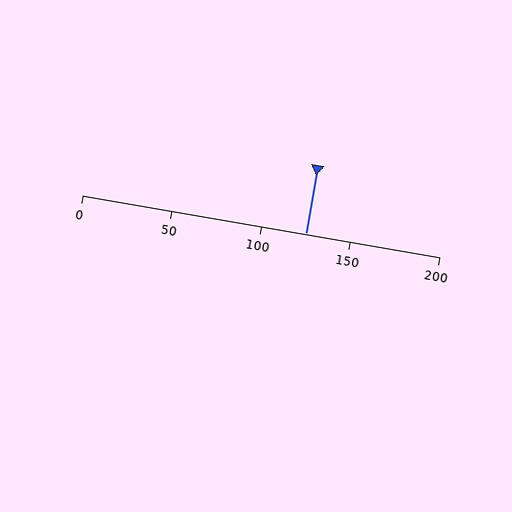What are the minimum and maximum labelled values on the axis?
The axis runs from 0 to 200.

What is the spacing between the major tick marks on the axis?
The major ticks are spaced 50 apart.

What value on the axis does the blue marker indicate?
The marker indicates approximately 125.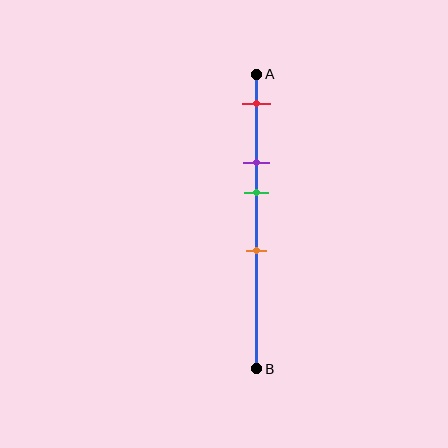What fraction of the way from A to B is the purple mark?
The purple mark is approximately 30% (0.3) of the way from A to B.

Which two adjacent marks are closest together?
The purple and green marks are the closest adjacent pair.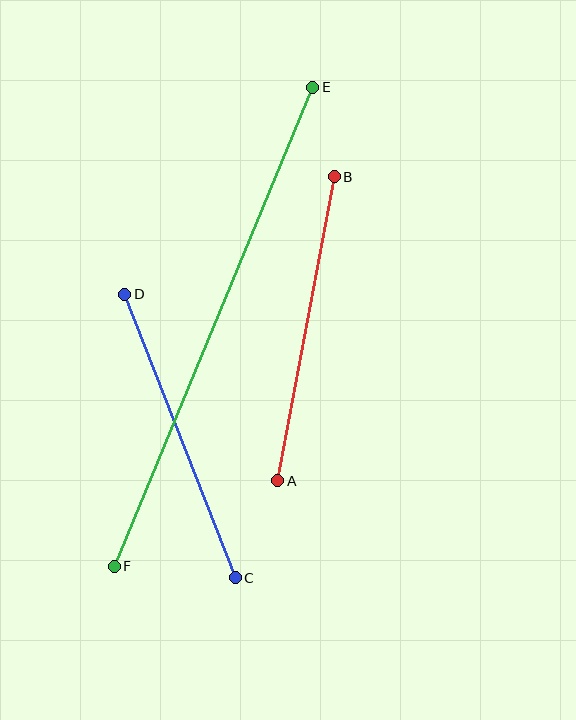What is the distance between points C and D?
The distance is approximately 304 pixels.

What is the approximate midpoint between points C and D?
The midpoint is at approximately (180, 436) pixels.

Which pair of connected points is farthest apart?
Points E and F are farthest apart.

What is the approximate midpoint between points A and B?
The midpoint is at approximately (306, 329) pixels.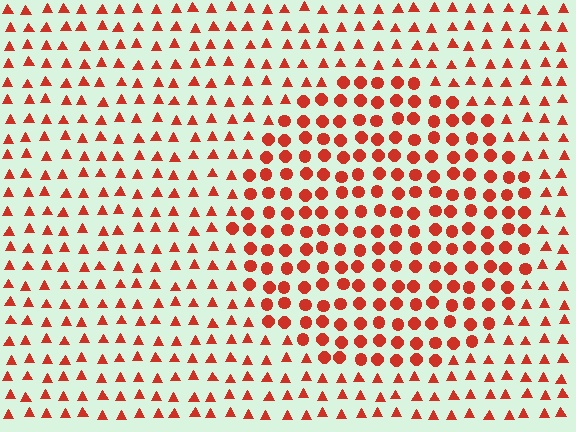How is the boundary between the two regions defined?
The boundary is defined by a change in element shape: circles inside vs. triangles outside. All elements share the same color and spacing.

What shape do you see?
I see a circle.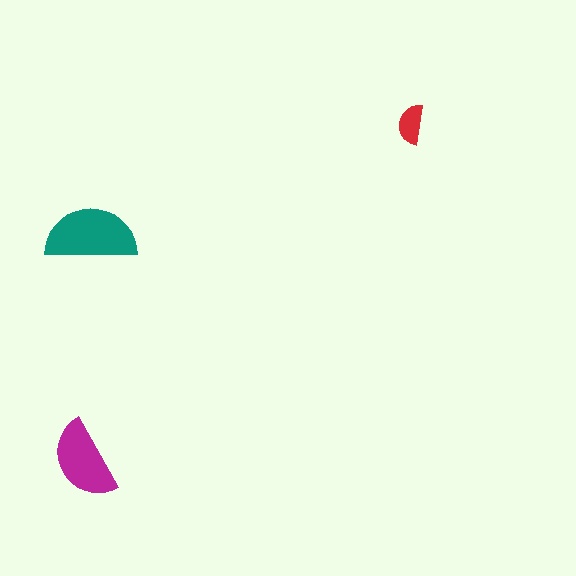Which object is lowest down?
The magenta semicircle is bottommost.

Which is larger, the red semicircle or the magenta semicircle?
The magenta one.